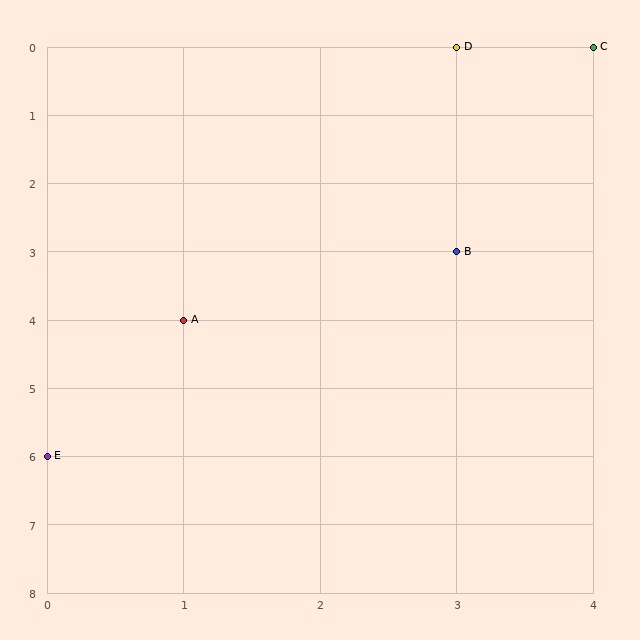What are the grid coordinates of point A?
Point A is at grid coordinates (1, 4).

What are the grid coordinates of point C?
Point C is at grid coordinates (4, 0).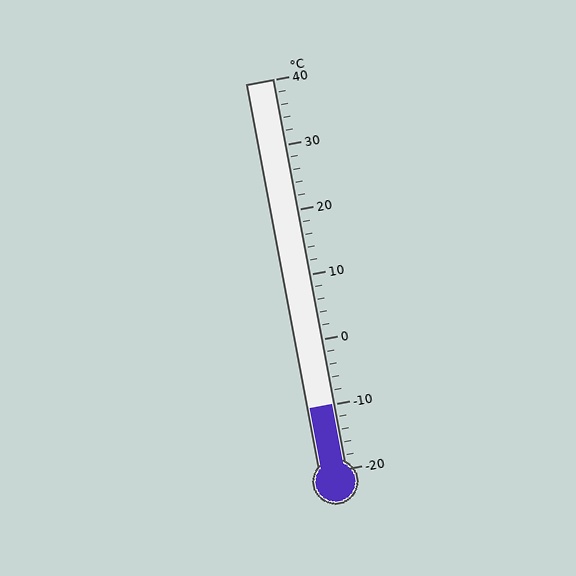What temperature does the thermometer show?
The thermometer shows approximately -10°C.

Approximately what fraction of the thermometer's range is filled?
The thermometer is filled to approximately 15% of its range.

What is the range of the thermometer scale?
The thermometer scale ranges from -20°C to 40°C.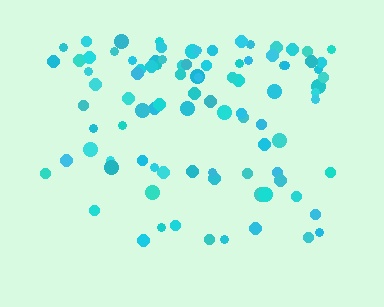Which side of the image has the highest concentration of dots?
The top.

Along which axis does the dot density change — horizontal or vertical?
Vertical.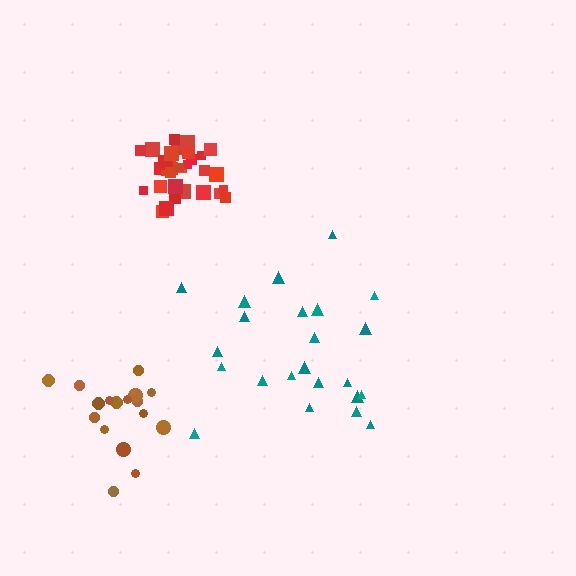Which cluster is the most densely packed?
Red.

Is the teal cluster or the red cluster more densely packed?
Red.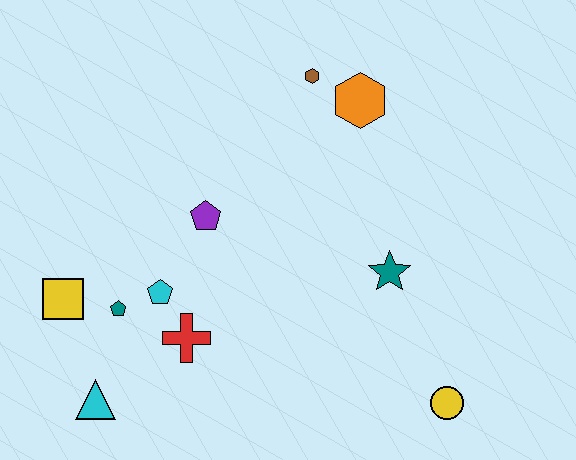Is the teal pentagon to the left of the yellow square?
No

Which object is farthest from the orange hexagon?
The cyan triangle is farthest from the orange hexagon.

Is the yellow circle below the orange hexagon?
Yes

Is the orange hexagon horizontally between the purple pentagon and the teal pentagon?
No